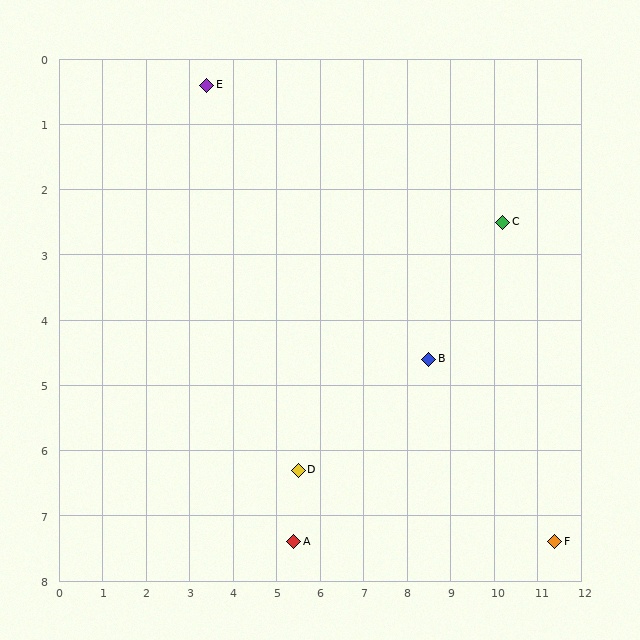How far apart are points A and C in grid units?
Points A and C are about 6.9 grid units apart.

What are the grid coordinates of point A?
Point A is at approximately (5.4, 7.4).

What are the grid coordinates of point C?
Point C is at approximately (10.2, 2.5).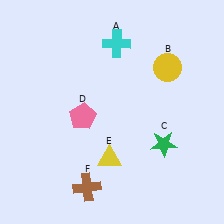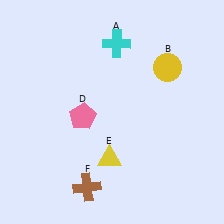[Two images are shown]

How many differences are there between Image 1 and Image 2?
There is 1 difference between the two images.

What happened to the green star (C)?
The green star (C) was removed in Image 2. It was in the bottom-right area of Image 1.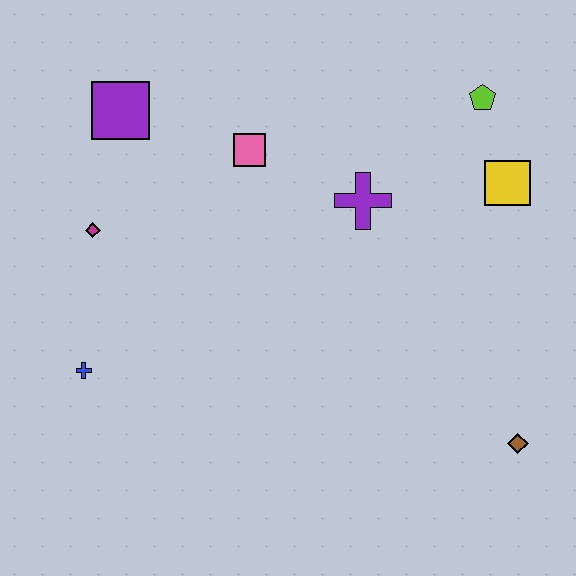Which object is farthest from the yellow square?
The blue cross is farthest from the yellow square.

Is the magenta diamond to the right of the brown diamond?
No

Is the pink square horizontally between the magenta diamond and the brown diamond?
Yes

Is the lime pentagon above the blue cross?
Yes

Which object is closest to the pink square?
The purple cross is closest to the pink square.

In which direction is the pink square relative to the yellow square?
The pink square is to the left of the yellow square.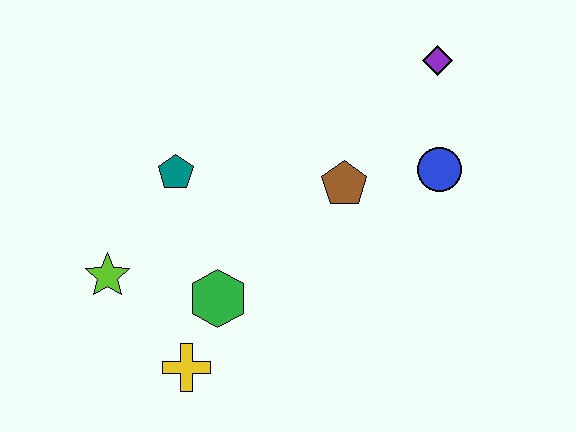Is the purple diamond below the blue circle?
No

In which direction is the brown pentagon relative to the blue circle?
The brown pentagon is to the left of the blue circle.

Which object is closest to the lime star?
The green hexagon is closest to the lime star.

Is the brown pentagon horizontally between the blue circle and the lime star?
Yes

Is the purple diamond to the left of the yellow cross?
No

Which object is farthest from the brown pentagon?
The lime star is farthest from the brown pentagon.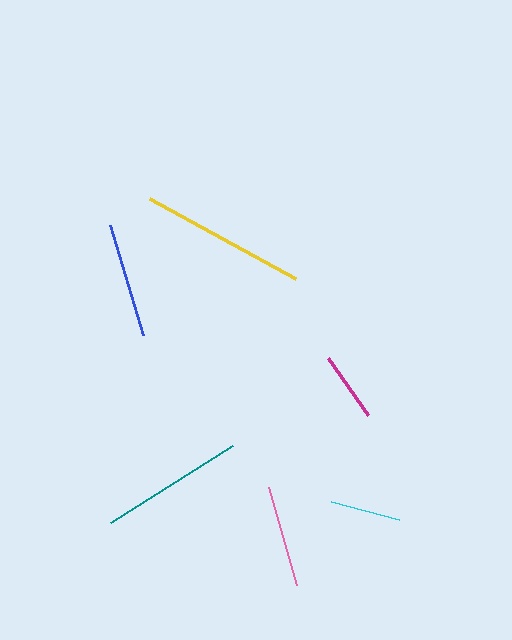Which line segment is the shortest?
The magenta line is the shortest at approximately 69 pixels.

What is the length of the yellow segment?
The yellow segment is approximately 167 pixels long.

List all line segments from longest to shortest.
From longest to shortest: yellow, teal, blue, pink, cyan, magenta.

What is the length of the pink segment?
The pink segment is approximately 101 pixels long.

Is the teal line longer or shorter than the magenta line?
The teal line is longer than the magenta line.